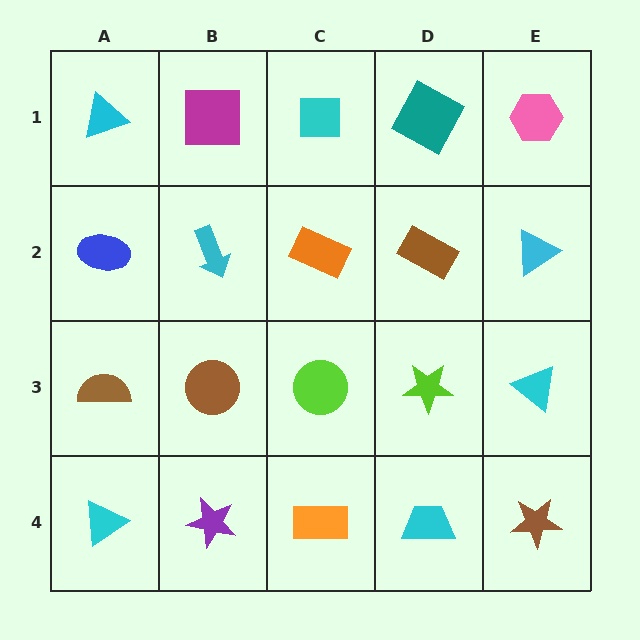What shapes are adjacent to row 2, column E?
A pink hexagon (row 1, column E), a cyan triangle (row 3, column E), a brown rectangle (row 2, column D).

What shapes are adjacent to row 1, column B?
A cyan arrow (row 2, column B), a cyan triangle (row 1, column A), a cyan square (row 1, column C).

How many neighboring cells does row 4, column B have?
3.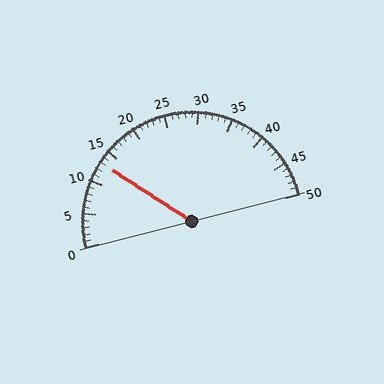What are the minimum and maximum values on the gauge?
The gauge ranges from 0 to 50.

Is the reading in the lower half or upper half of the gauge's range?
The reading is in the lower half of the range (0 to 50).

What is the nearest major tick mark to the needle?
The nearest major tick mark is 15.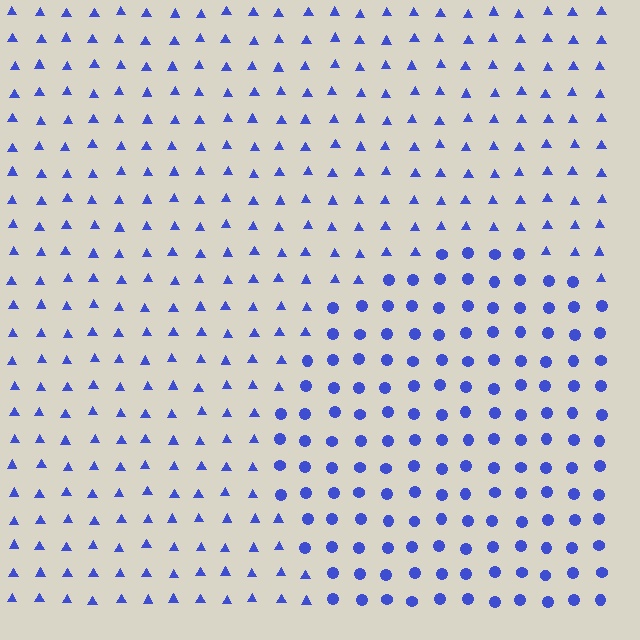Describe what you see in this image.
The image is filled with small blue elements arranged in a uniform grid. A circle-shaped region contains circles, while the surrounding area contains triangles. The boundary is defined purely by the change in element shape.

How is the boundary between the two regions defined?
The boundary is defined by a change in element shape: circles inside vs. triangles outside. All elements share the same color and spacing.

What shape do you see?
I see a circle.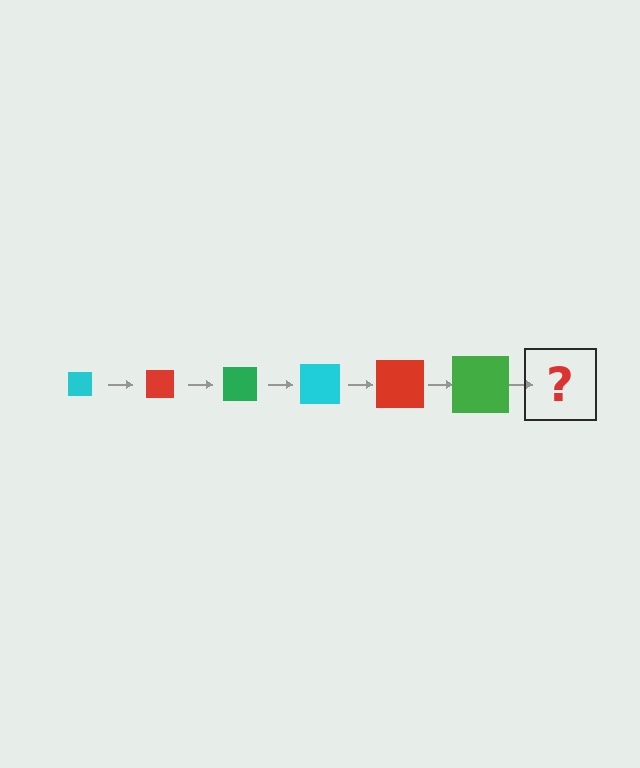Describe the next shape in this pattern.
It should be a cyan square, larger than the previous one.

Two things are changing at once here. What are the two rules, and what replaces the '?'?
The two rules are that the square grows larger each step and the color cycles through cyan, red, and green. The '?' should be a cyan square, larger than the previous one.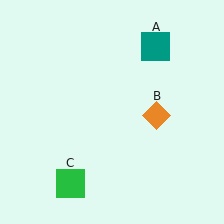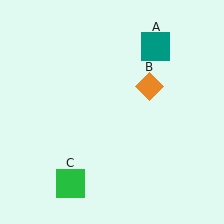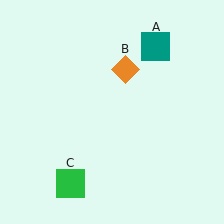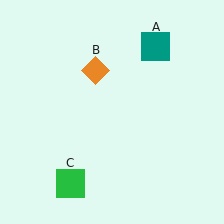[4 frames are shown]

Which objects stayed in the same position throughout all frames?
Teal square (object A) and green square (object C) remained stationary.